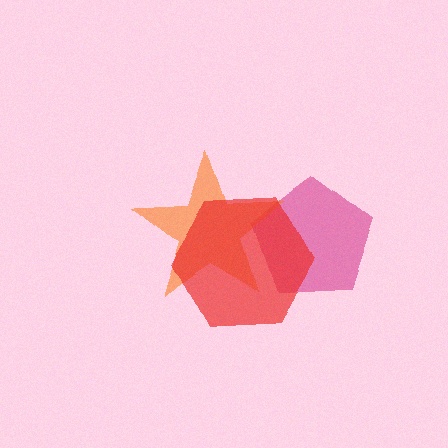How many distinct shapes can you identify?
There are 3 distinct shapes: a magenta pentagon, an orange star, a red hexagon.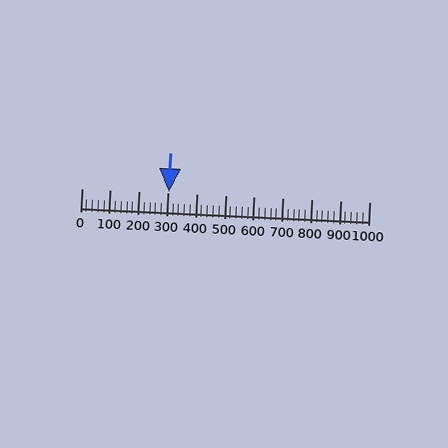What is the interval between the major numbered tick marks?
The major tick marks are spaced 100 units apart.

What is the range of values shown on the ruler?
The ruler shows values from 0 to 1000.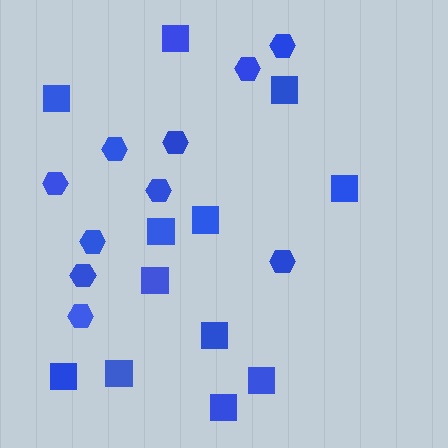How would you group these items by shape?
There are 2 groups: one group of squares (12) and one group of hexagons (10).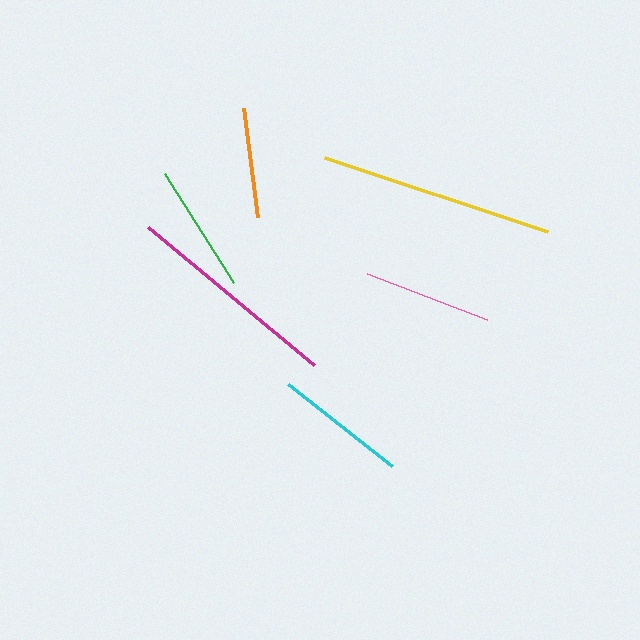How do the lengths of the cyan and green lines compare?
The cyan and green lines are approximately the same length.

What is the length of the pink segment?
The pink segment is approximately 129 pixels long.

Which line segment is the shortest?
The orange line is the shortest at approximately 110 pixels.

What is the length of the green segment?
The green segment is approximately 129 pixels long.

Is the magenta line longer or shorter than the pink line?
The magenta line is longer than the pink line.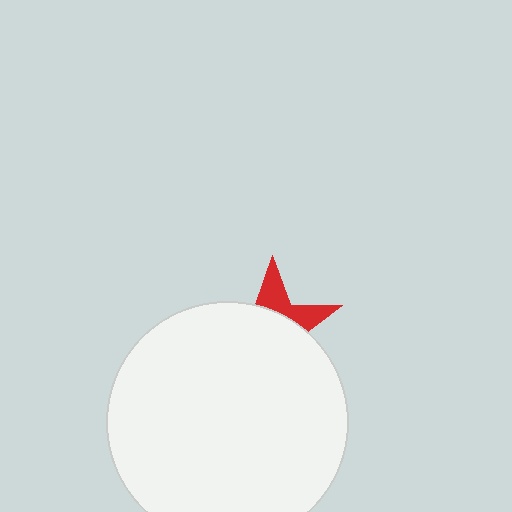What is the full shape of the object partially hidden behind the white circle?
The partially hidden object is a red star.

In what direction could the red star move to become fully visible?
The red star could move up. That would shift it out from behind the white circle entirely.